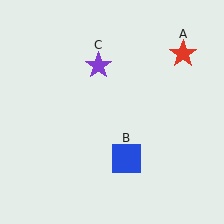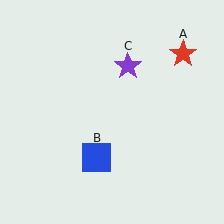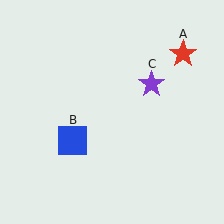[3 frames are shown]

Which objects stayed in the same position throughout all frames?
Red star (object A) remained stationary.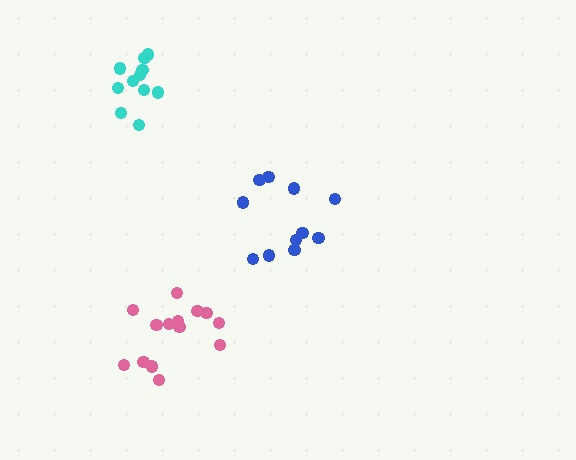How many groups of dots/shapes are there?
There are 3 groups.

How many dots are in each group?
Group 1: 11 dots, Group 2: 11 dots, Group 3: 14 dots (36 total).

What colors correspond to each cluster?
The clusters are colored: blue, cyan, pink.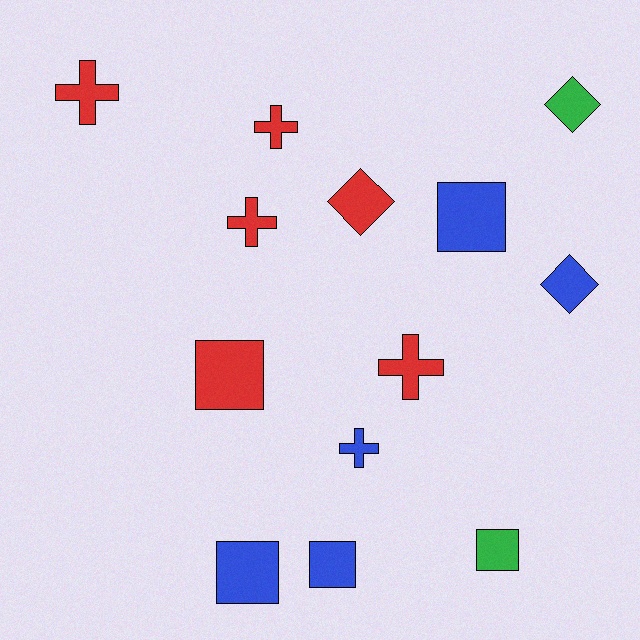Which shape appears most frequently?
Square, with 5 objects.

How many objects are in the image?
There are 13 objects.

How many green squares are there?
There is 1 green square.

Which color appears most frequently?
Red, with 6 objects.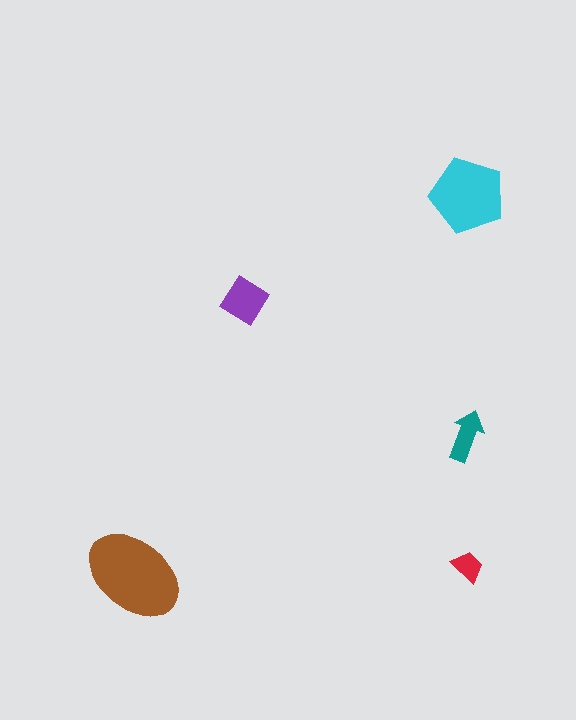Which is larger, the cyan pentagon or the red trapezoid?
The cyan pentagon.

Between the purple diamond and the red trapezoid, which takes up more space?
The purple diamond.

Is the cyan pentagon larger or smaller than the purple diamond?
Larger.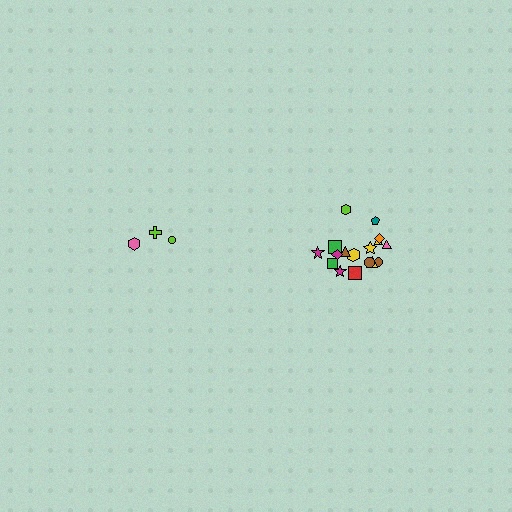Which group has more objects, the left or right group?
The right group.